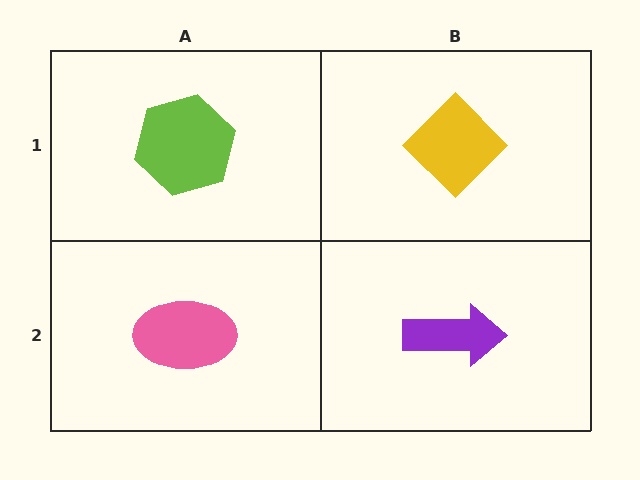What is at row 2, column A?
A pink ellipse.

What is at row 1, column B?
A yellow diamond.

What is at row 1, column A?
A lime hexagon.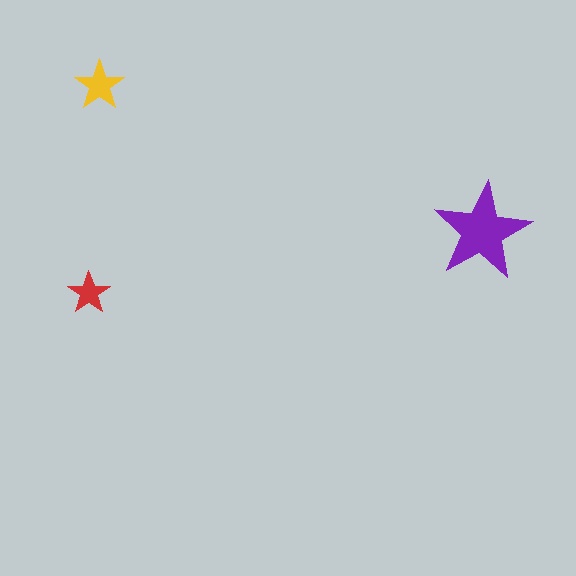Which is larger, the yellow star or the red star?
The yellow one.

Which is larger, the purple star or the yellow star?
The purple one.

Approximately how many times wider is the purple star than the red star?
About 2.5 times wider.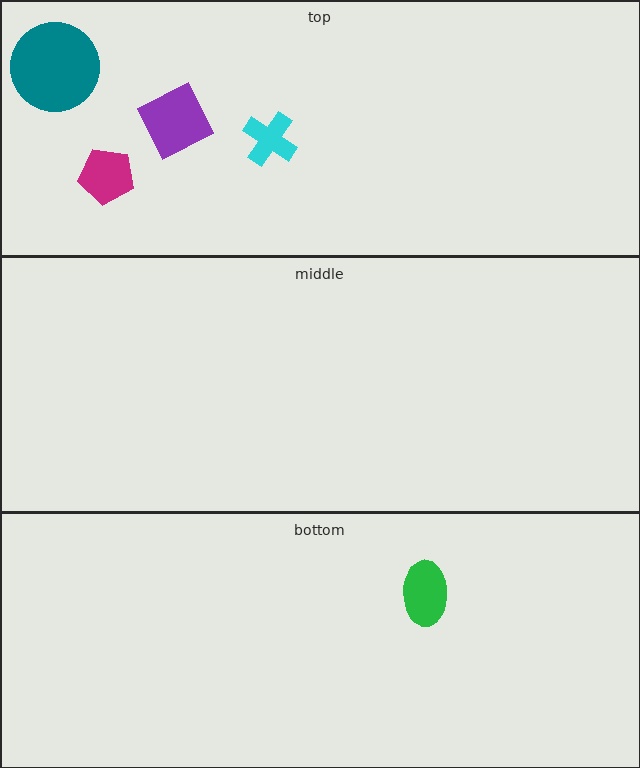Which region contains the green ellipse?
The bottom region.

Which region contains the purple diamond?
The top region.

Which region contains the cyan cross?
The top region.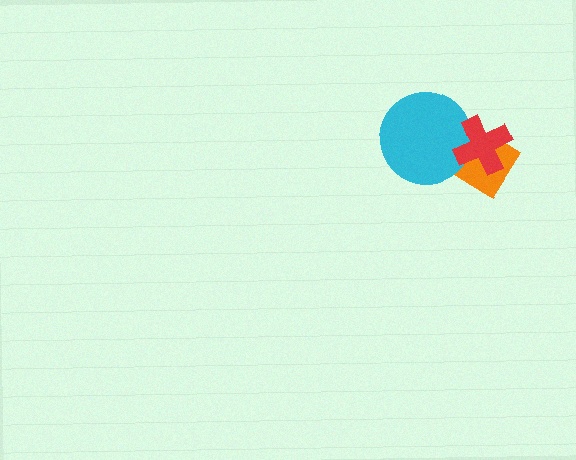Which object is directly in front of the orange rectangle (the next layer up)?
The cyan circle is directly in front of the orange rectangle.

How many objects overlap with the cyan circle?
2 objects overlap with the cyan circle.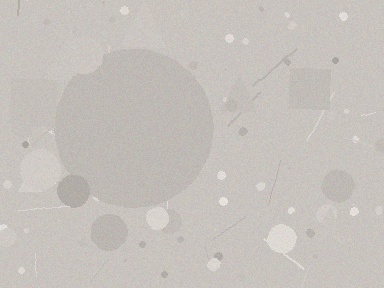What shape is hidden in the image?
A circle is hidden in the image.